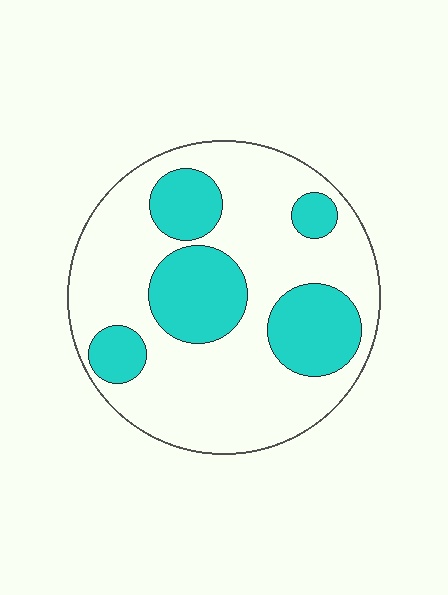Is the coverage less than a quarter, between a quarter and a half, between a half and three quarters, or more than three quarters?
Between a quarter and a half.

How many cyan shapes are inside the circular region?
5.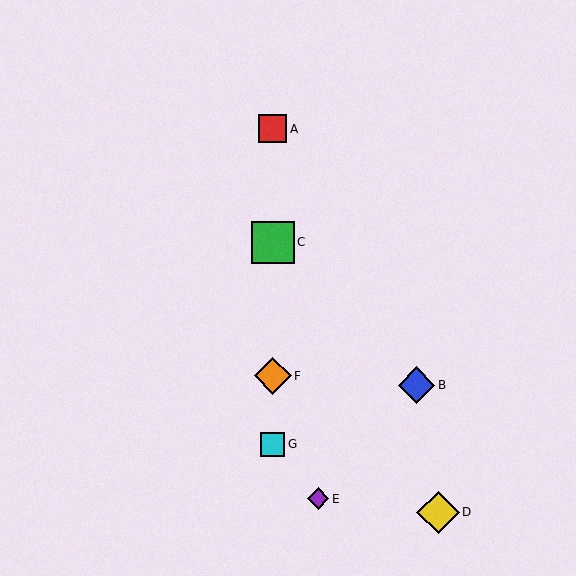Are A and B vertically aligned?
No, A is at x≈273 and B is at x≈417.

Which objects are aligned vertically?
Objects A, C, F, G are aligned vertically.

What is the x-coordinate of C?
Object C is at x≈273.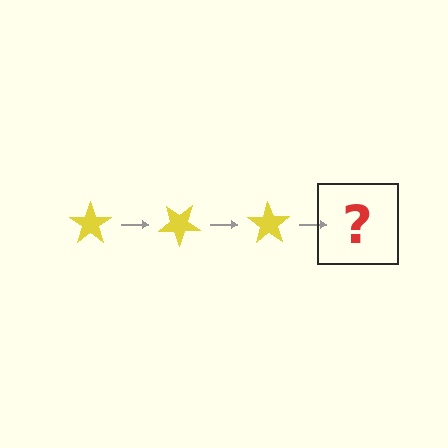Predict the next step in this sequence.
The next step is a yellow star rotated 105 degrees.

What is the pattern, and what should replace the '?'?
The pattern is that the star rotates 35 degrees each step. The '?' should be a yellow star rotated 105 degrees.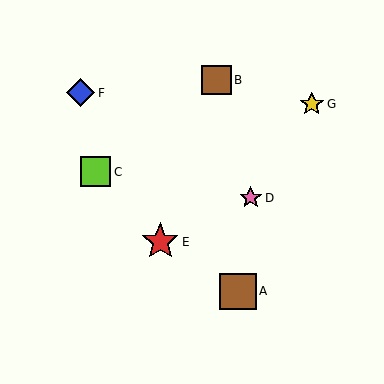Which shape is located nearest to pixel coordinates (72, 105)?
The blue diamond (labeled F) at (81, 93) is nearest to that location.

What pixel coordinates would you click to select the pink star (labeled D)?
Click at (251, 198) to select the pink star D.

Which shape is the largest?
The red star (labeled E) is the largest.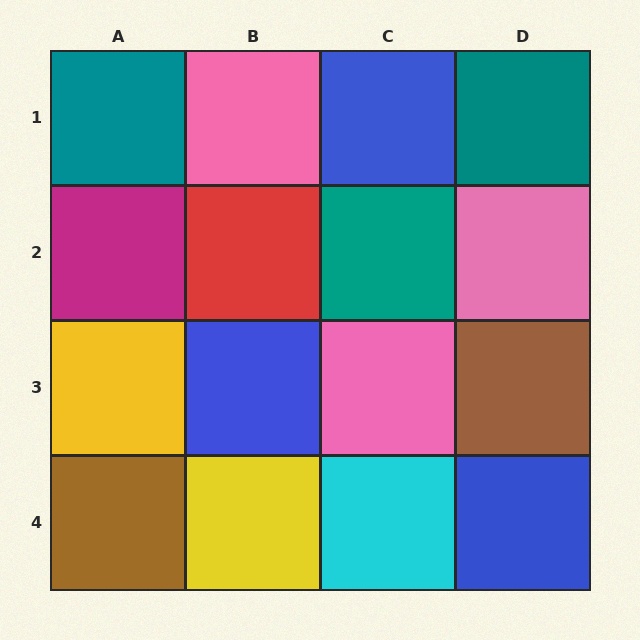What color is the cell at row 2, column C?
Teal.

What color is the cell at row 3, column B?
Blue.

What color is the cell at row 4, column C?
Cyan.